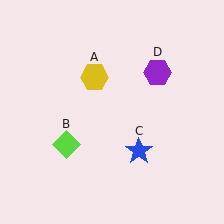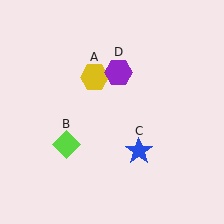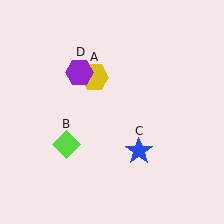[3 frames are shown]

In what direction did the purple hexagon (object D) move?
The purple hexagon (object D) moved left.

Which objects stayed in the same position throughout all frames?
Yellow hexagon (object A) and lime diamond (object B) and blue star (object C) remained stationary.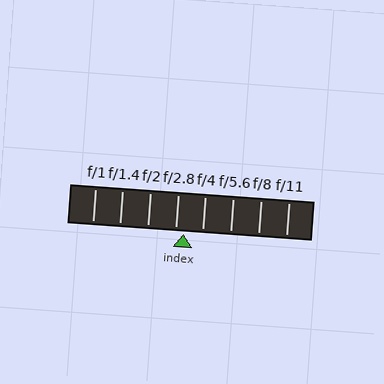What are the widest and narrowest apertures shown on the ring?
The widest aperture shown is f/1 and the narrowest is f/11.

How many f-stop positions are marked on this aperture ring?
There are 8 f-stop positions marked.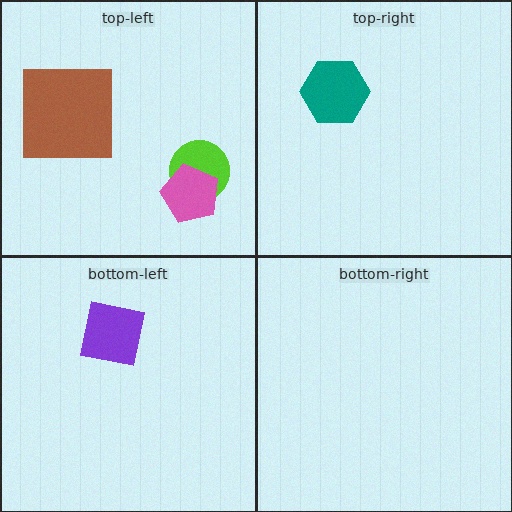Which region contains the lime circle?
The top-left region.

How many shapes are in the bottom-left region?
1.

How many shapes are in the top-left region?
3.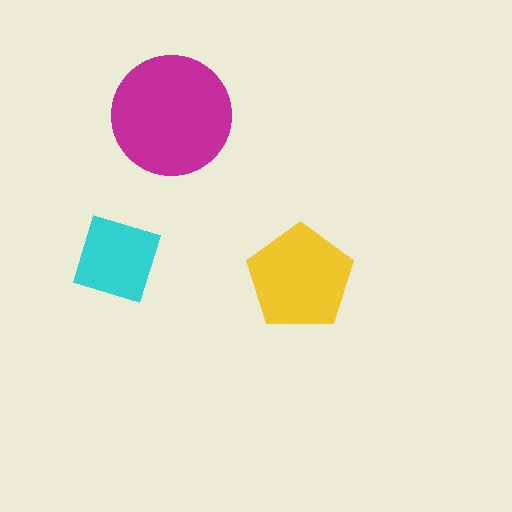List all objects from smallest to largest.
The cyan diamond, the yellow pentagon, the magenta circle.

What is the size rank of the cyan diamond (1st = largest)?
3rd.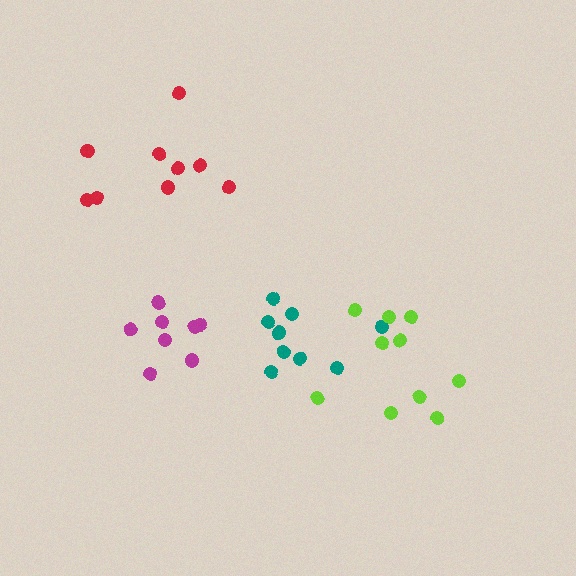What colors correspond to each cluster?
The clusters are colored: teal, magenta, red, lime.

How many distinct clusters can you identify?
There are 4 distinct clusters.